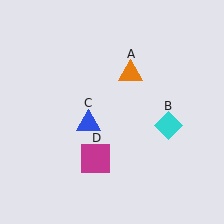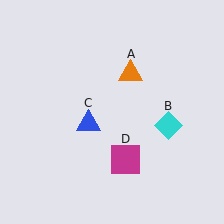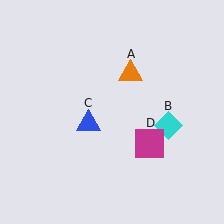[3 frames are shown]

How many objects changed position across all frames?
1 object changed position: magenta square (object D).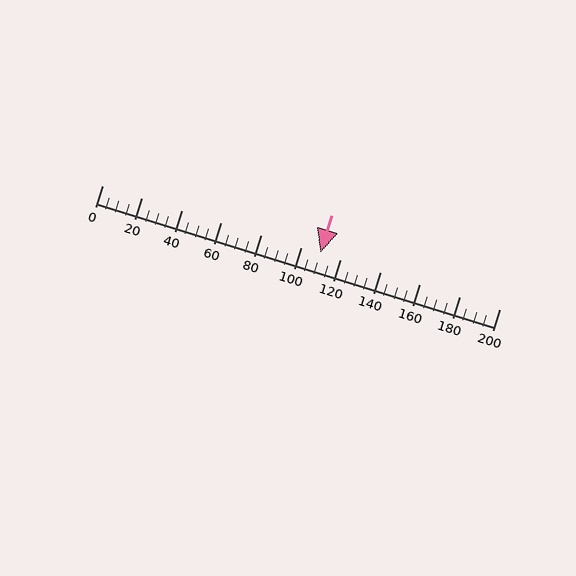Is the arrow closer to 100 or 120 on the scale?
The arrow is closer to 120.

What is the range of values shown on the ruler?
The ruler shows values from 0 to 200.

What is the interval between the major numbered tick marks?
The major tick marks are spaced 20 units apart.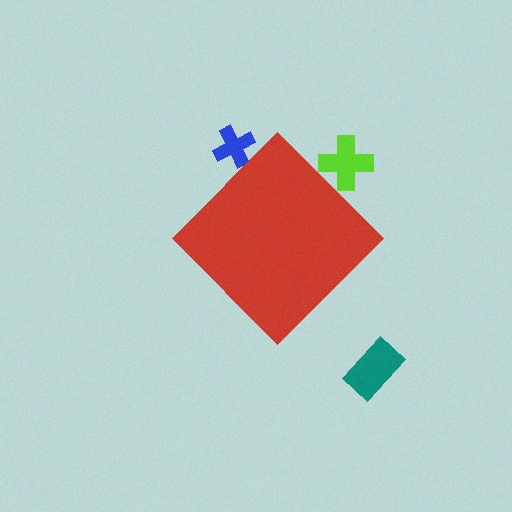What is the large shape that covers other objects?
A red diamond.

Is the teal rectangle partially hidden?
No, the teal rectangle is fully visible.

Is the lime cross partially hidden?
Yes, the lime cross is partially hidden behind the red diamond.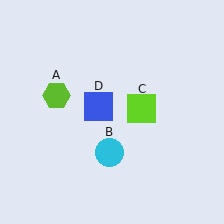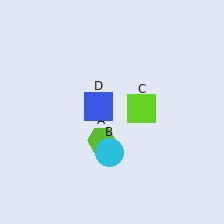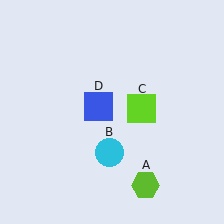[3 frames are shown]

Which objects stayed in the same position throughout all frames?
Cyan circle (object B) and lime square (object C) and blue square (object D) remained stationary.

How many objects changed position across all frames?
1 object changed position: lime hexagon (object A).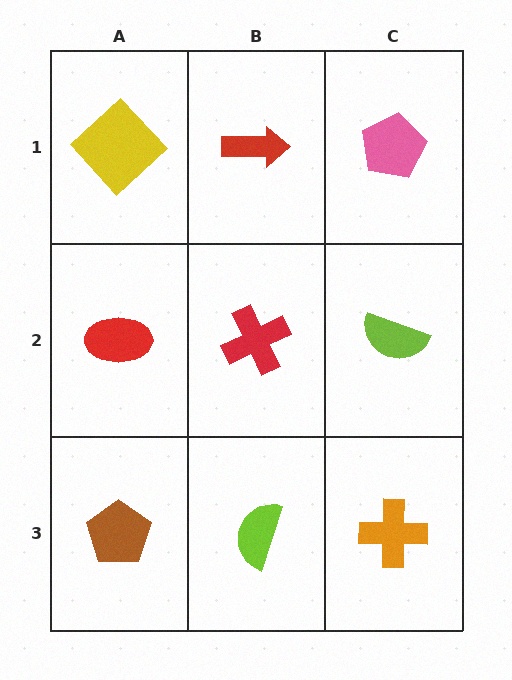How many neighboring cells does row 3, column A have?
2.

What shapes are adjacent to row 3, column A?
A red ellipse (row 2, column A), a lime semicircle (row 3, column B).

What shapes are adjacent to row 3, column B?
A red cross (row 2, column B), a brown pentagon (row 3, column A), an orange cross (row 3, column C).